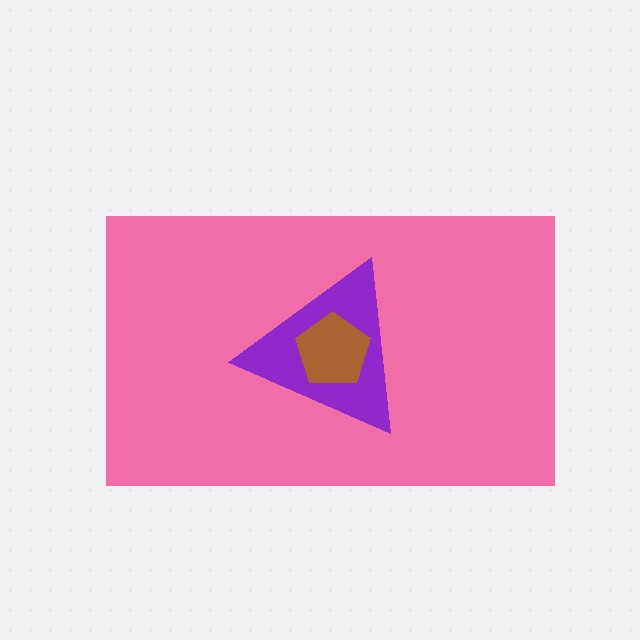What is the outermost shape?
The pink rectangle.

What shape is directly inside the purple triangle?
The brown pentagon.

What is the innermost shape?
The brown pentagon.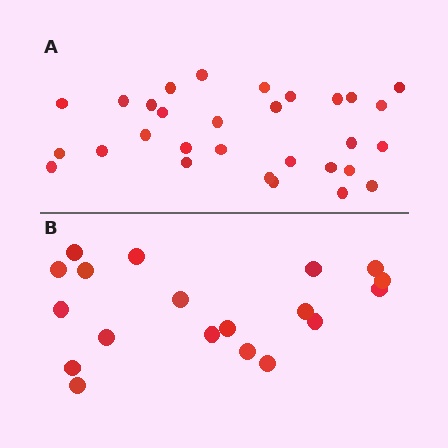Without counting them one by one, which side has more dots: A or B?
Region A (the top region) has more dots.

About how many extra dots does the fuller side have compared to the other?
Region A has roughly 12 or so more dots than region B.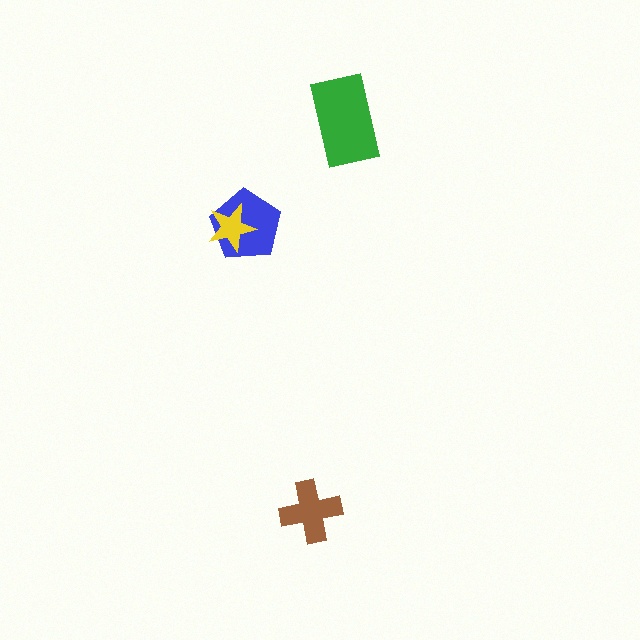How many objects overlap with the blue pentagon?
1 object overlaps with the blue pentagon.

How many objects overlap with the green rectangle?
0 objects overlap with the green rectangle.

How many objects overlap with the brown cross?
0 objects overlap with the brown cross.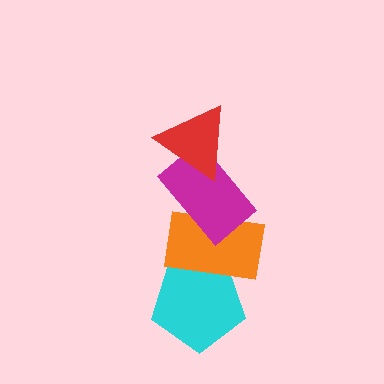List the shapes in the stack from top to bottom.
From top to bottom: the red triangle, the magenta rectangle, the orange rectangle, the cyan pentagon.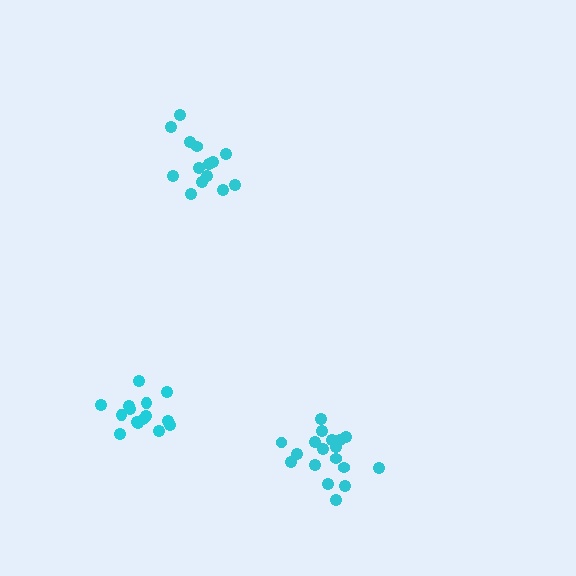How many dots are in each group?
Group 1: 18 dots, Group 2: 15 dots, Group 3: 14 dots (47 total).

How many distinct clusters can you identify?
There are 3 distinct clusters.